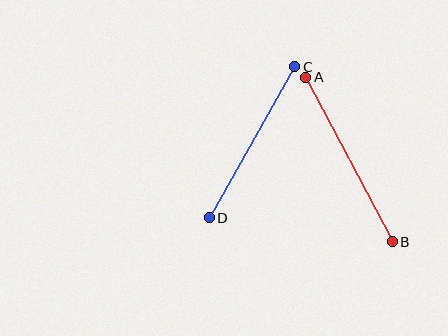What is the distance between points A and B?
The distance is approximately 186 pixels.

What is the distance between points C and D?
The distance is approximately 174 pixels.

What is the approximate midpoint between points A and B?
The midpoint is at approximately (349, 160) pixels.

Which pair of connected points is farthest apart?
Points A and B are farthest apart.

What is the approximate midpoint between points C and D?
The midpoint is at approximately (252, 142) pixels.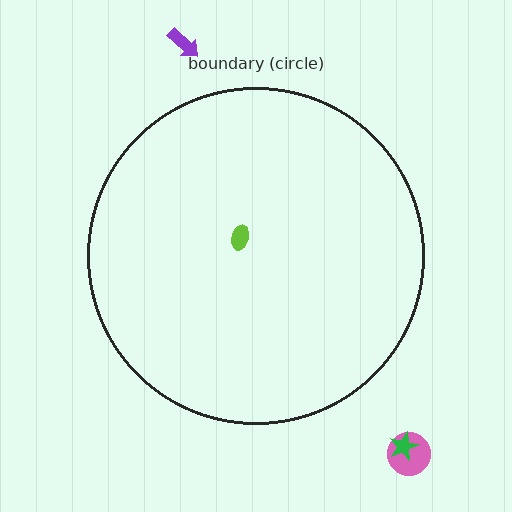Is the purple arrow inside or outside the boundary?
Outside.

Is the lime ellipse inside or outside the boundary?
Inside.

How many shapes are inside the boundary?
1 inside, 3 outside.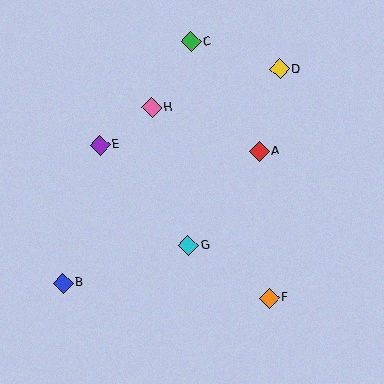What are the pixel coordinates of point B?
Point B is at (63, 283).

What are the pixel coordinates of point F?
Point F is at (269, 298).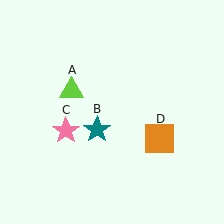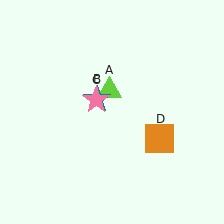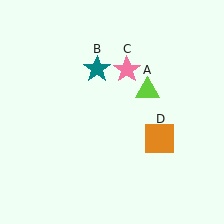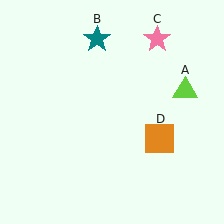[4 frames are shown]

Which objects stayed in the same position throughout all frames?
Orange square (object D) remained stationary.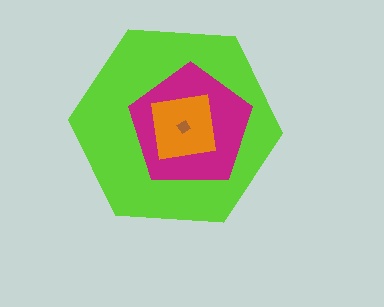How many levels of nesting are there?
4.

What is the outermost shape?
The lime hexagon.